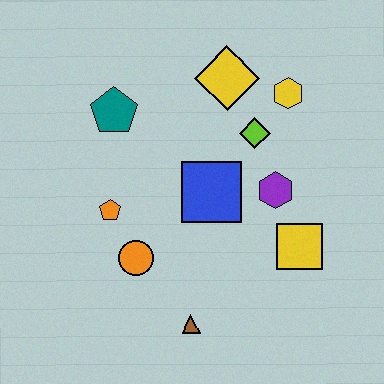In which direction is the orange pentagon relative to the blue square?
The orange pentagon is to the left of the blue square.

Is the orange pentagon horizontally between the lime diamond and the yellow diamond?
No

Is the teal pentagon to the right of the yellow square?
No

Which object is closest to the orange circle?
The orange pentagon is closest to the orange circle.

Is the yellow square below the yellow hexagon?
Yes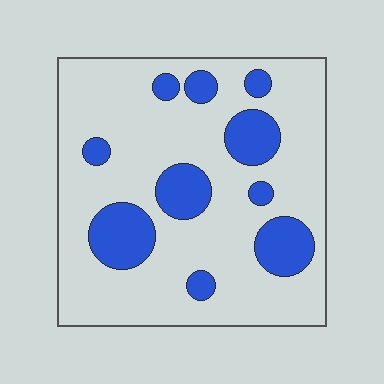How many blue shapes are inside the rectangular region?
10.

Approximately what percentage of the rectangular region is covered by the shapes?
Approximately 20%.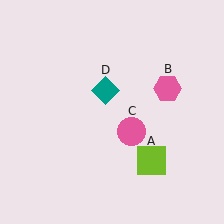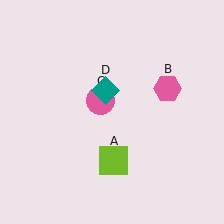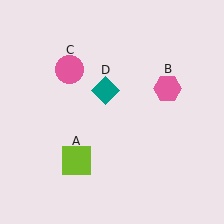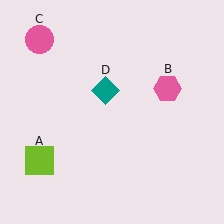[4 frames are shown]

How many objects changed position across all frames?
2 objects changed position: lime square (object A), pink circle (object C).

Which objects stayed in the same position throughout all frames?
Pink hexagon (object B) and teal diamond (object D) remained stationary.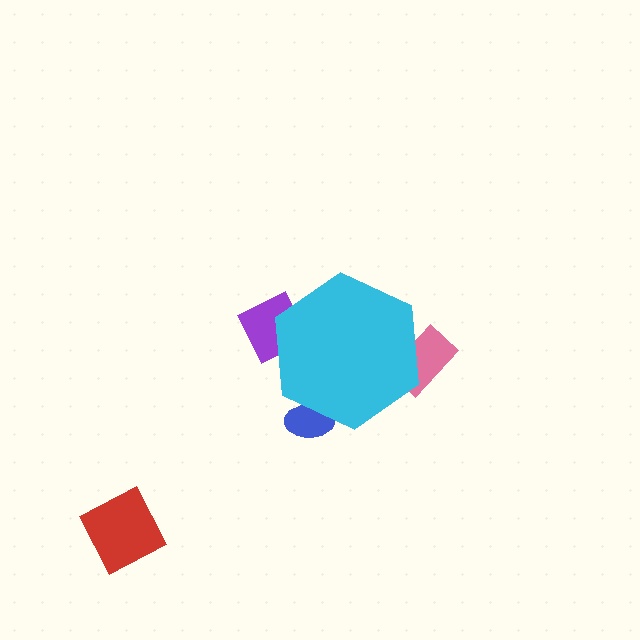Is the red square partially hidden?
No, the red square is fully visible.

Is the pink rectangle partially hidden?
Yes, the pink rectangle is partially hidden behind the cyan hexagon.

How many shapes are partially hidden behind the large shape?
3 shapes are partially hidden.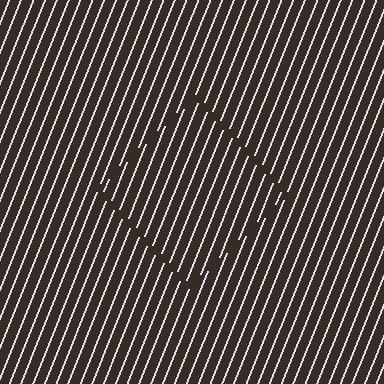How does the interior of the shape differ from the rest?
The interior of the shape contains the same grating, shifted by half a period — the contour is defined by the phase discontinuity where line-ends from the inner and outer gratings abut.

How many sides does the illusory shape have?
4 sides — the line-ends trace a square.